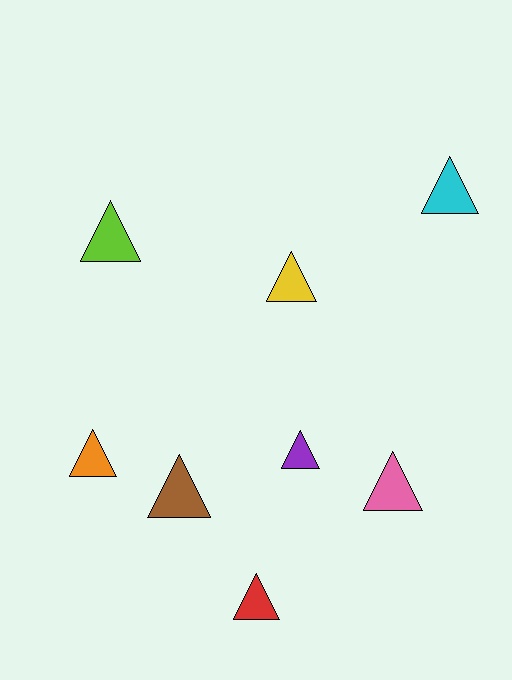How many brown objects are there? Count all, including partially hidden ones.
There is 1 brown object.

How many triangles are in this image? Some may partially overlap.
There are 8 triangles.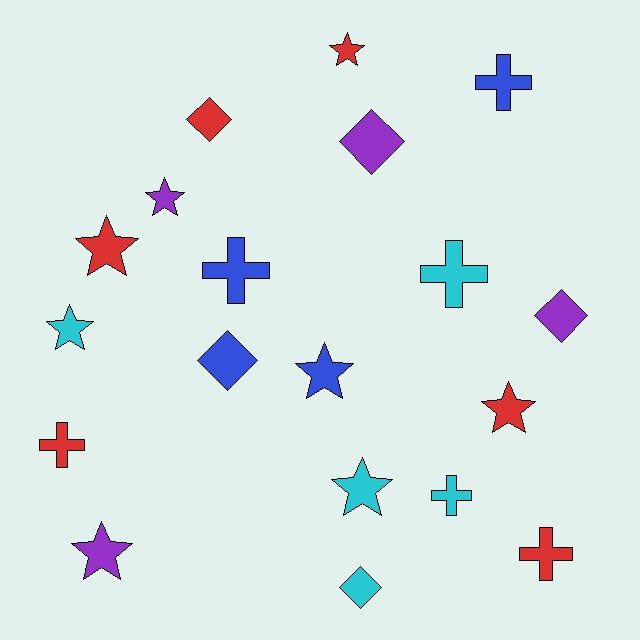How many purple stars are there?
There are 2 purple stars.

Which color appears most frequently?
Red, with 6 objects.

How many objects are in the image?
There are 19 objects.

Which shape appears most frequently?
Star, with 8 objects.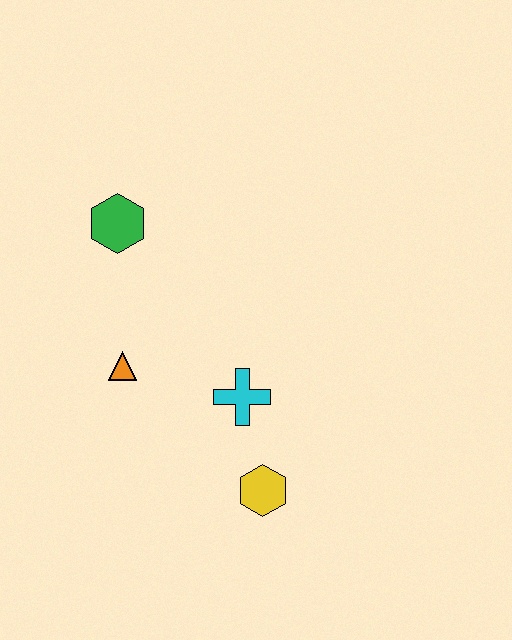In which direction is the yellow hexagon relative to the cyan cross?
The yellow hexagon is below the cyan cross.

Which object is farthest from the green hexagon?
The yellow hexagon is farthest from the green hexagon.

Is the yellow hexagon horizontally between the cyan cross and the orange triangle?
No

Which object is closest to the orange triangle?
The cyan cross is closest to the orange triangle.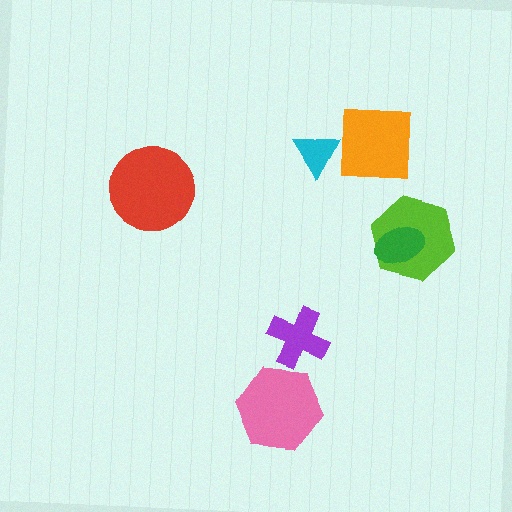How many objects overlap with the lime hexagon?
1 object overlaps with the lime hexagon.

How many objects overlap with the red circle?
0 objects overlap with the red circle.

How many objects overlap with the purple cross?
0 objects overlap with the purple cross.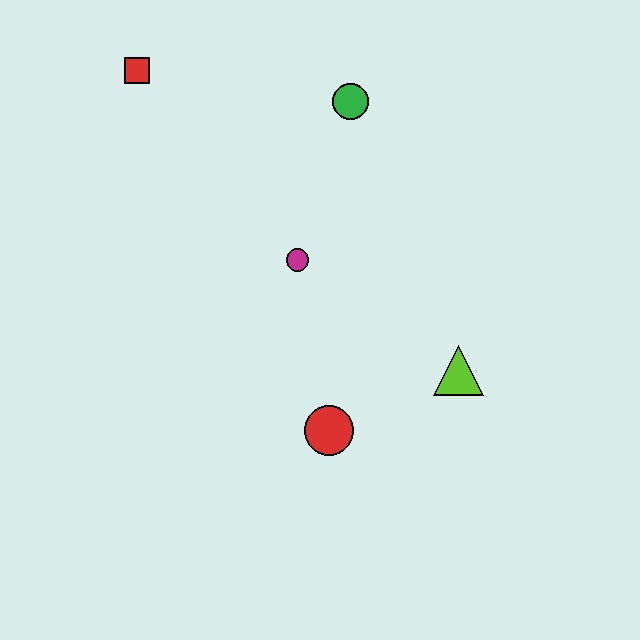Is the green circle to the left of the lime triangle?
Yes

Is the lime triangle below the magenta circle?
Yes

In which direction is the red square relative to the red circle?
The red square is above the red circle.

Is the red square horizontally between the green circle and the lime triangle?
No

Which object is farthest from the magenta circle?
The red square is farthest from the magenta circle.